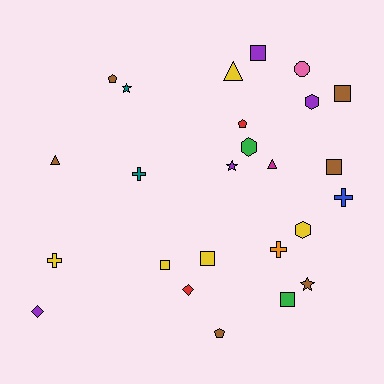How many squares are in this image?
There are 6 squares.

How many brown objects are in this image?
There are 6 brown objects.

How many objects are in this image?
There are 25 objects.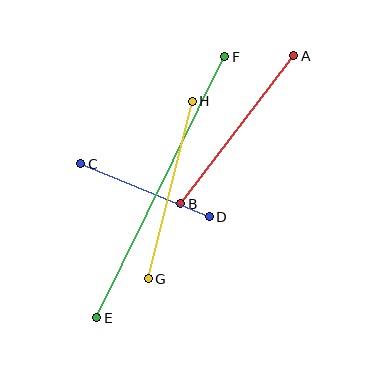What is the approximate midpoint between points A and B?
The midpoint is at approximately (237, 130) pixels.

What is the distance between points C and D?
The distance is approximately 139 pixels.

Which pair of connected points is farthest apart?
Points E and F are farthest apart.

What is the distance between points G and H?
The distance is approximately 183 pixels.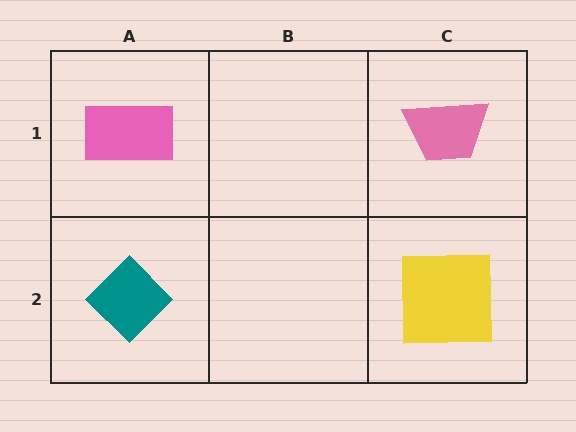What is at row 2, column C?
A yellow square.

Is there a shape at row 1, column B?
No, that cell is empty.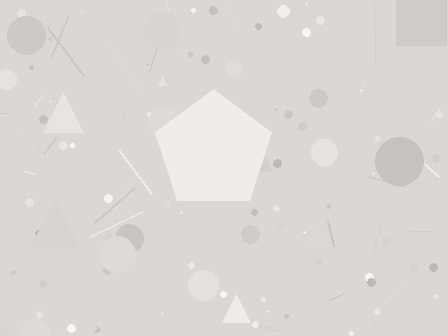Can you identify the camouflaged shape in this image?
The camouflaged shape is a pentagon.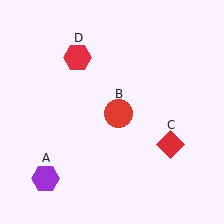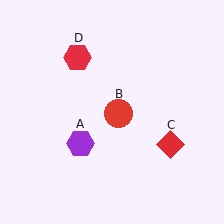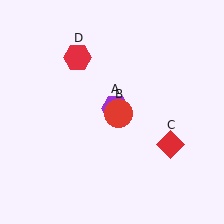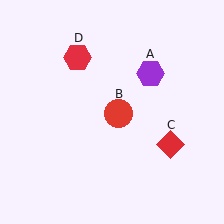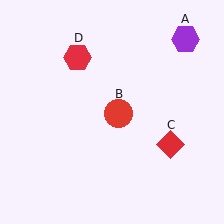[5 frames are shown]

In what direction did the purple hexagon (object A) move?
The purple hexagon (object A) moved up and to the right.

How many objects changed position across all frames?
1 object changed position: purple hexagon (object A).